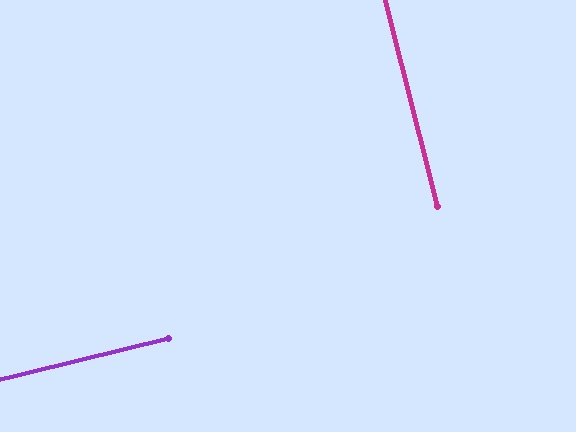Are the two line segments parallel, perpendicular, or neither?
Perpendicular — they meet at approximately 90°.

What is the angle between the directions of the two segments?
Approximately 90 degrees.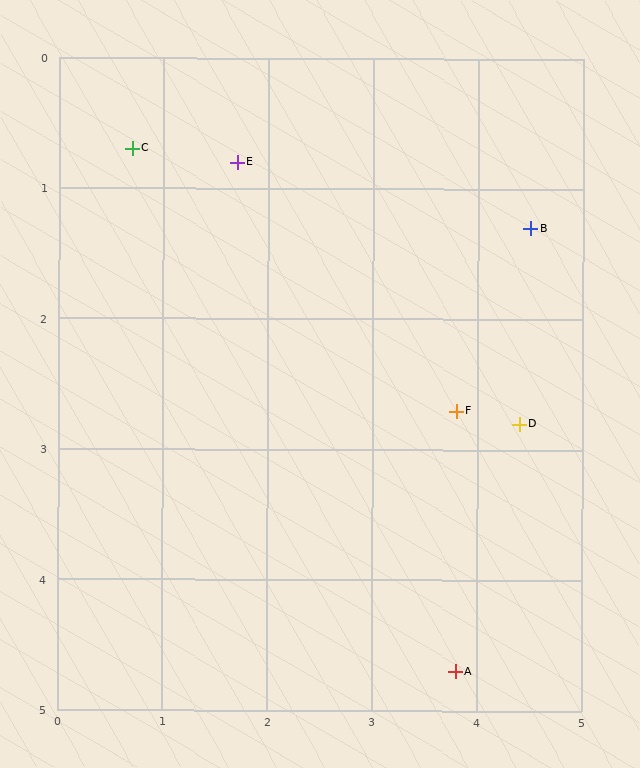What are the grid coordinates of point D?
Point D is at approximately (4.4, 2.8).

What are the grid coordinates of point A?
Point A is at approximately (3.8, 4.7).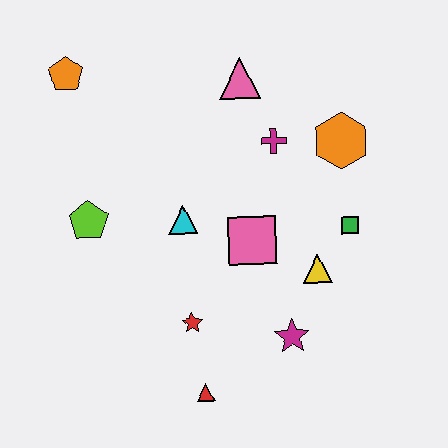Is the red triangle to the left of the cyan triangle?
No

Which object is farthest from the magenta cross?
The red triangle is farthest from the magenta cross.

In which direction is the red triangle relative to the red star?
The red triangle is below the red star.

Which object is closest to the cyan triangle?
The pink square is closest to the cyan triangle.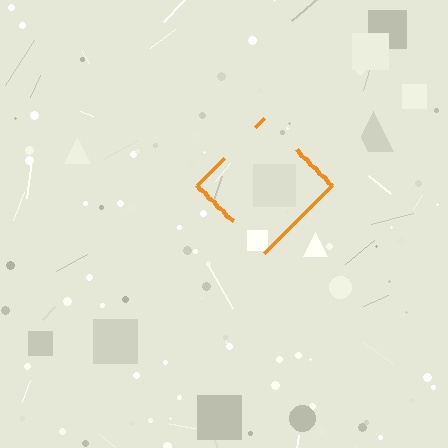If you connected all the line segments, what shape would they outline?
They would outline a diamond.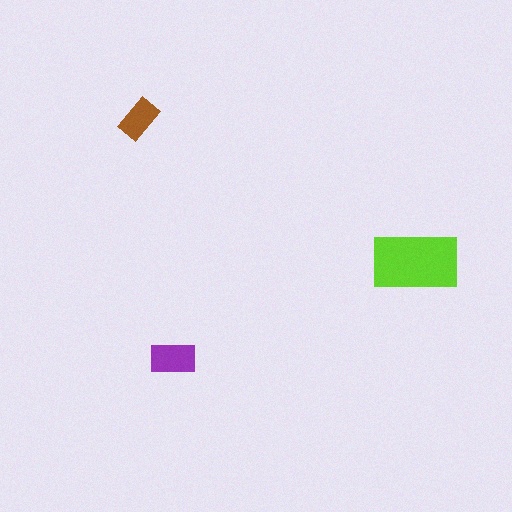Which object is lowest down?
The purple rectangle is bottommost.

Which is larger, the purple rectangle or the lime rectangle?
The lime one.